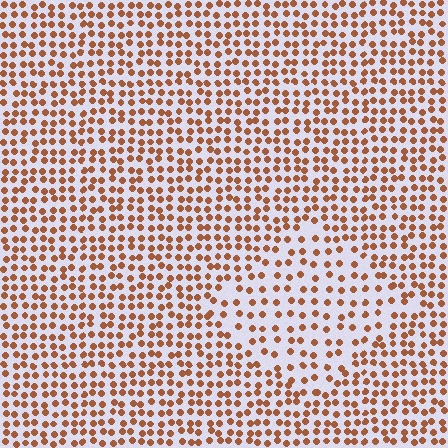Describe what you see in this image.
The image contains small brown elements arranged at two different densities. A diamond-shaped region is visible where the elements are less densely packed than the surrounding area.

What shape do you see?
I see a diamond.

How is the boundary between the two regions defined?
The boundary is defined by a change in element density (approximately 1.8x ratio). All elements are the same color, size, and shape.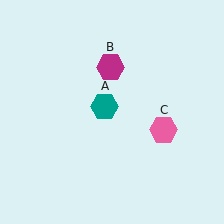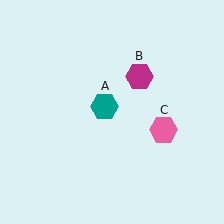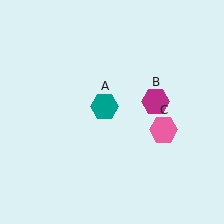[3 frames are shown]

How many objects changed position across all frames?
1 object changed position: magenta hexagon (object B).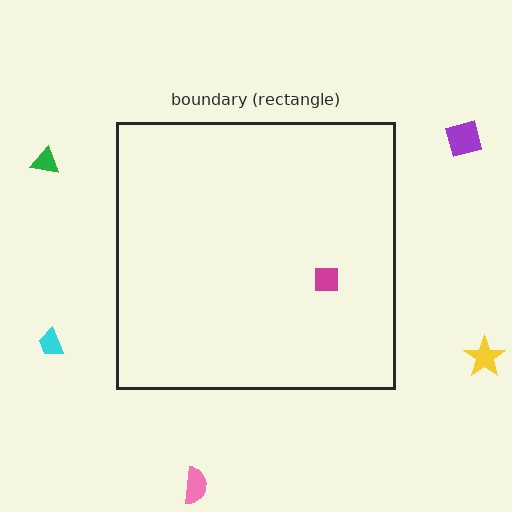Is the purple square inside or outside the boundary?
Outside.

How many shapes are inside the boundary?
1 inside, 5 outside.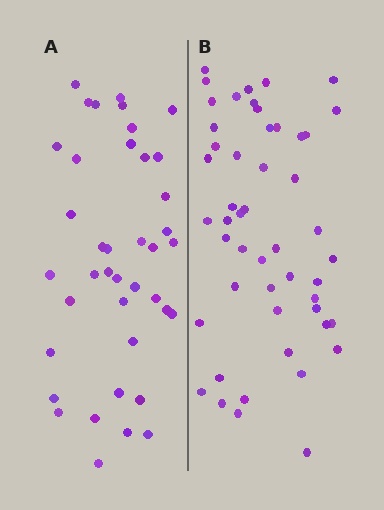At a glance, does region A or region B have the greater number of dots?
Region B (the right region) has more dots.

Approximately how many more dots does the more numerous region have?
Region B has roughly 10 or so more dots than region A.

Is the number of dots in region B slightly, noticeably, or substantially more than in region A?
Region B has noticeably more, but not dramatically so. The ratio is roughly 1.2 to 1.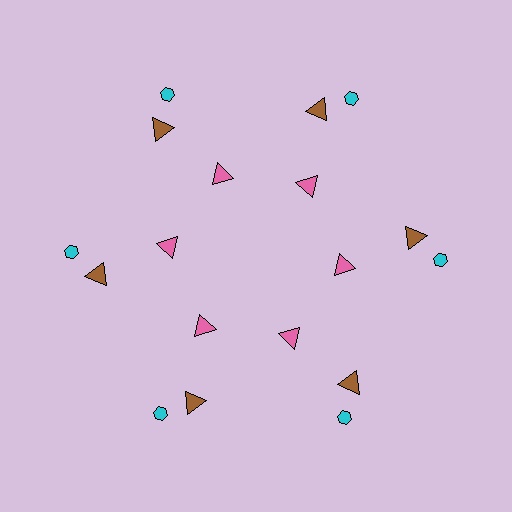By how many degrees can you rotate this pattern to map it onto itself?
The pattern maps onto itself every 60 degrees of rotation.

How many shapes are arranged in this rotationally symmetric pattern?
There are 18 shapes, arranged in 6 groups of 3.